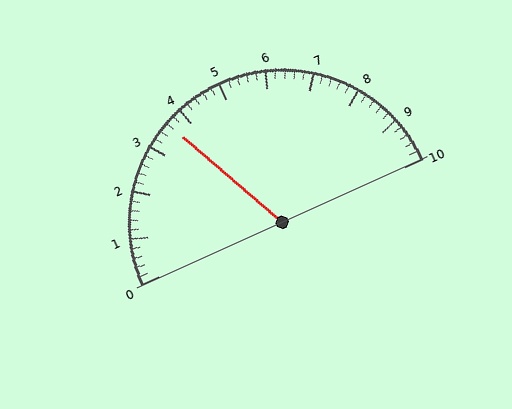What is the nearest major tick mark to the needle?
The nearest major tick mark is 4.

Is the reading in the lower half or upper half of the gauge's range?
The reading is in the lower half of the range (0 to 10).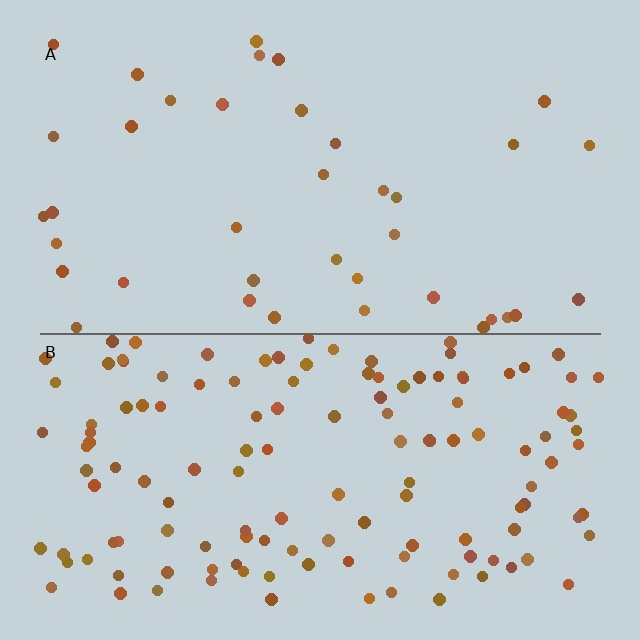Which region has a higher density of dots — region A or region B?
B (the bottom).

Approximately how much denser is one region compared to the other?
Approximately 3.5× — region B over region A.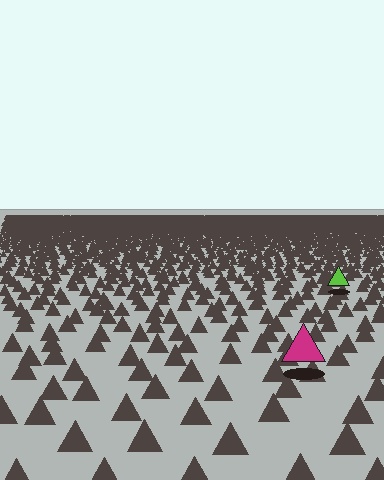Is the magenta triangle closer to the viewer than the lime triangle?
Yes. The magenta triangle is closer — you can tell from the texture gradient: the ground texture is coarser near it.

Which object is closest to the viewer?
The magenta triangle is closest. The texture marks near it are larger and more spread out.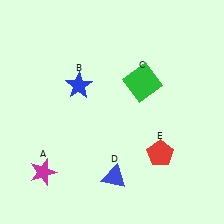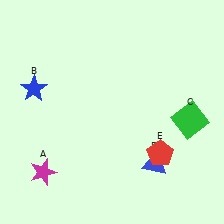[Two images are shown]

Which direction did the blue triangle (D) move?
The blue triangle (D) moved right.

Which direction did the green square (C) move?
The green square (C) moved right.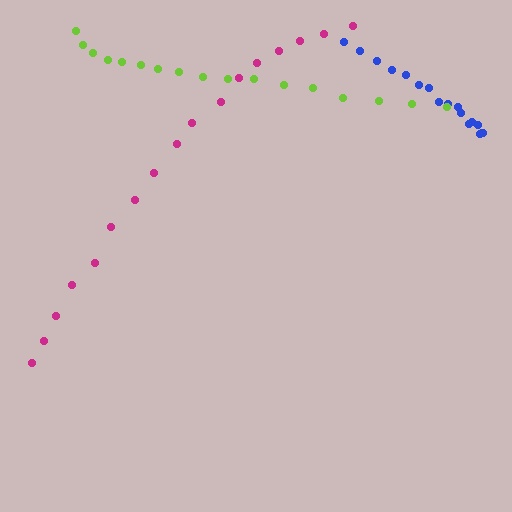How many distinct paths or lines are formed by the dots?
There are 3 distinct paths.